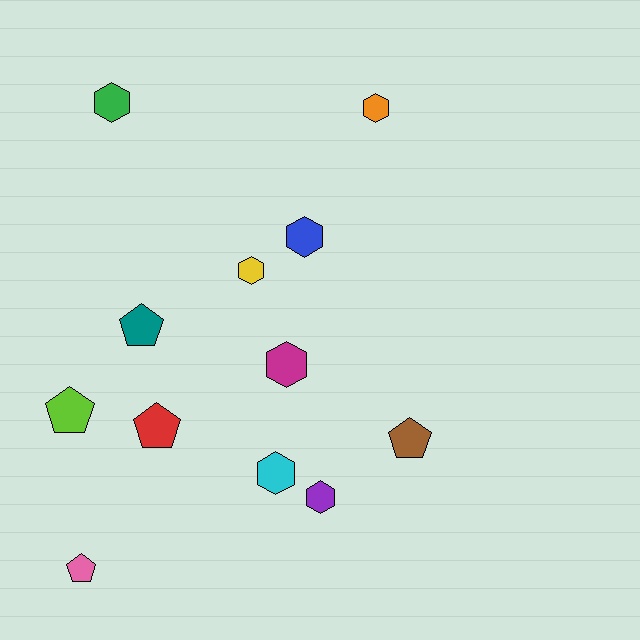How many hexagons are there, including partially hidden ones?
There are 7 hexagons.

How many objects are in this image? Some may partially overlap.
There are 12 objects.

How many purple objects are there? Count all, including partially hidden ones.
There is 1 purple object.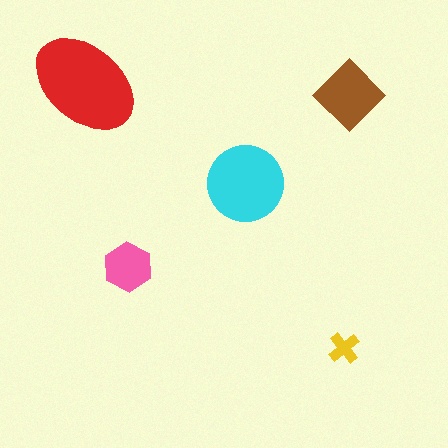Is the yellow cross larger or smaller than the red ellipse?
Smaller.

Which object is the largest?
The red ellipse.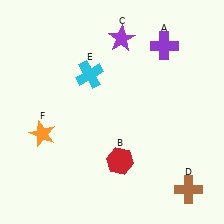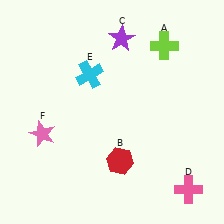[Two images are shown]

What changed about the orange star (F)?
In Image 1, F is orange. In Image 2, it changed to pink.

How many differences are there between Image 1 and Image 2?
There are 3 differences between the two images.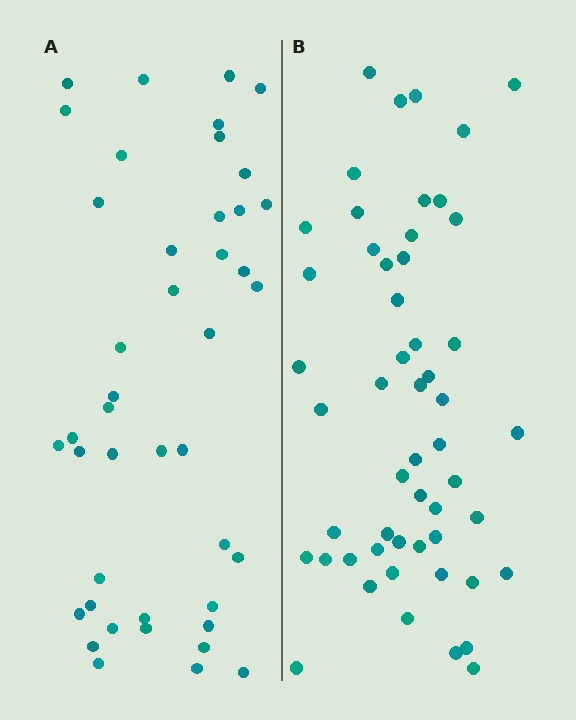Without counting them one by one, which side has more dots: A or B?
Region B (the right region) has more dots.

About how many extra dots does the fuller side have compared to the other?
Region B has roughly 10 or so more dots than region A.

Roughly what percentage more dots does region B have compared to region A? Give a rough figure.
About 25% more.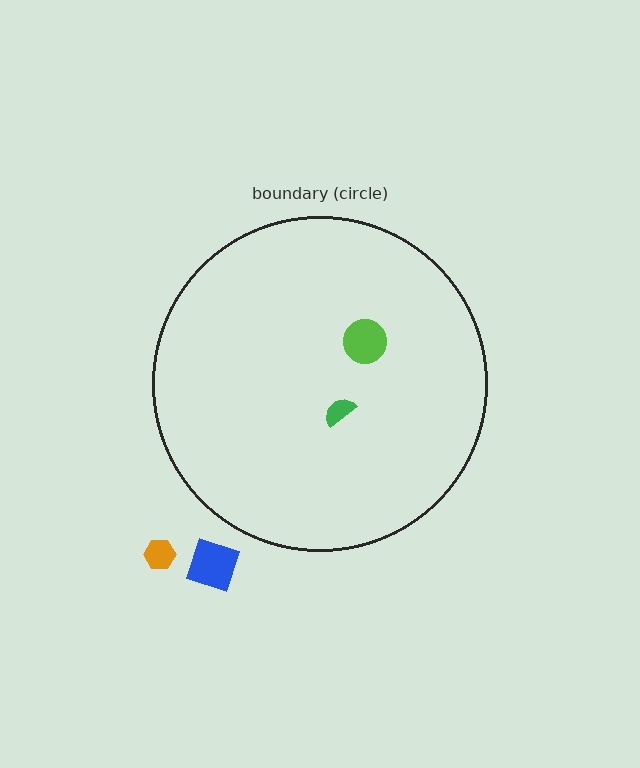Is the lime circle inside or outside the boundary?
Inside.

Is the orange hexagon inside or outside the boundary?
Outside.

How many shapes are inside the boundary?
2 inside, 2 outside.